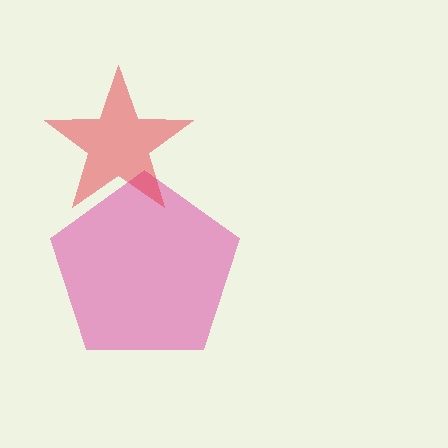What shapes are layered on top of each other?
The layered shapes are: a magenta pentagon, a red star.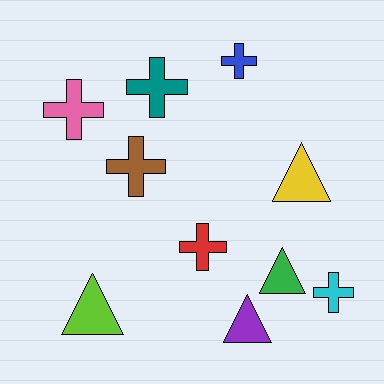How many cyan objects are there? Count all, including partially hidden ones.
There is 1 cyan object.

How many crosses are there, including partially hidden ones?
There are 6 crosses.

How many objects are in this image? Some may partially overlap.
There are 10 objects.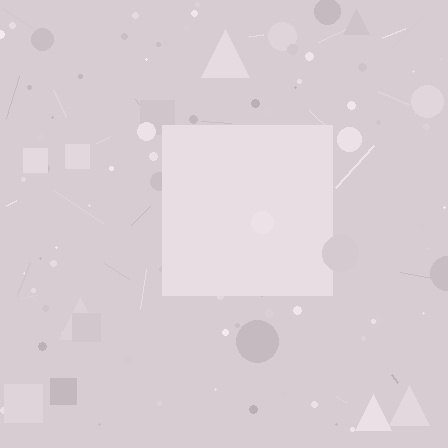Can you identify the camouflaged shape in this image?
The camouflaged shape is a square.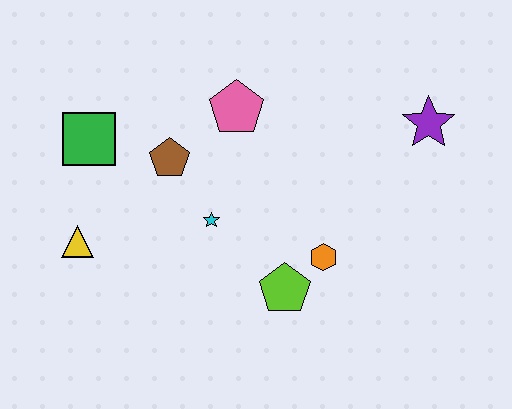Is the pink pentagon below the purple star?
No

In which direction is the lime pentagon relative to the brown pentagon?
The lime pentagon is below the brown pentagon.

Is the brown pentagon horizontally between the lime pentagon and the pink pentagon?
No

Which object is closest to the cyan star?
The brown pentagon is closest to the cyan star.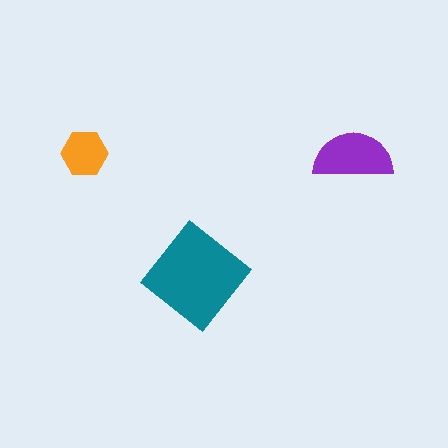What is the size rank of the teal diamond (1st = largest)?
1st.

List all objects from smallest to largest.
The orange hexagon, the purple semicircle, the teal diamond.